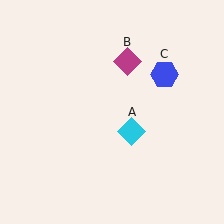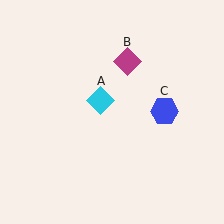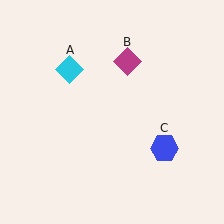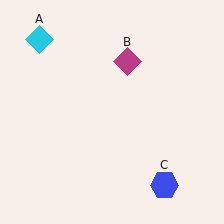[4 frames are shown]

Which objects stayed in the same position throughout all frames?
Magenta diamond (object B) remained stationary.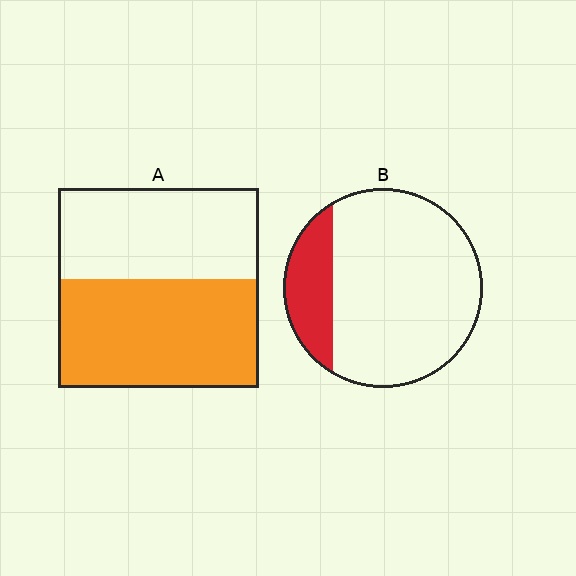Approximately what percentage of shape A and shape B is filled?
A is approximately 55% and B is approximately 20%.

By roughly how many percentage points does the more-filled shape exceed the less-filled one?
By roughly 35 percentage points (A over B).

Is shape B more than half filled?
No.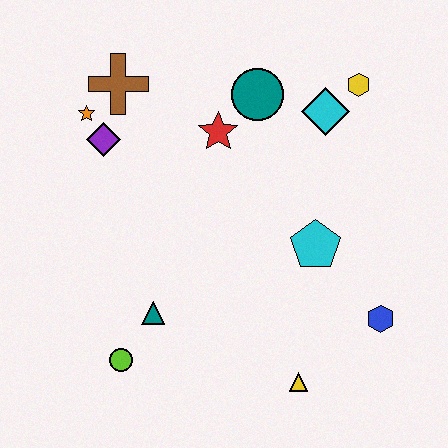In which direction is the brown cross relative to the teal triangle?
The brown cross is above the teal triangle.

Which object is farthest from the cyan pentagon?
The orange star is farthest from the cyan pentagon.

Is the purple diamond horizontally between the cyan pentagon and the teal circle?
No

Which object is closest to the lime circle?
The teal triangle is closest to the lime circle.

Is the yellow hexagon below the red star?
No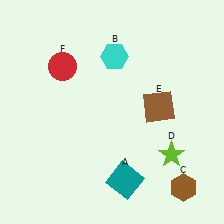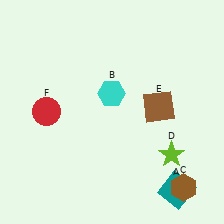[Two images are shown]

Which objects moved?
The objects that moved are: the teal square (A), the cyan hexagon (B), the red circle (F).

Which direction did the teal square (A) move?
The teal square (A) moved right.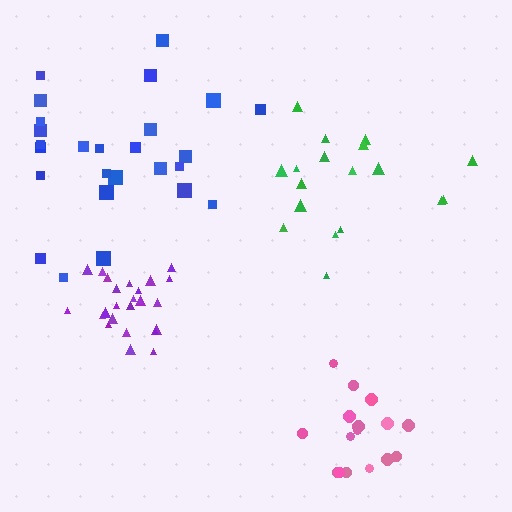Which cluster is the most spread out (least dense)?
Blue.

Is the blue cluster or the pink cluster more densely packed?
Pink.